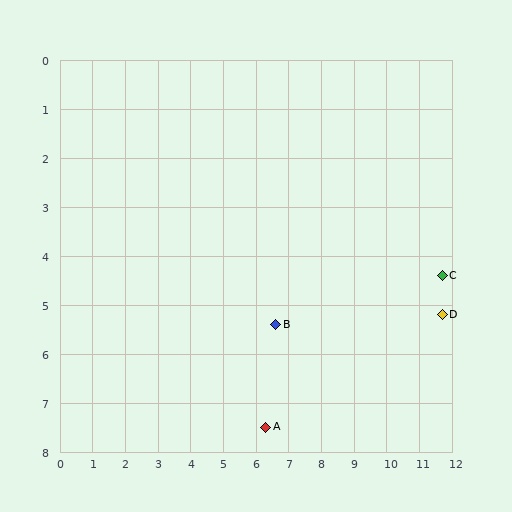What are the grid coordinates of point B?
Point B is at approximately (6.6, 5.4).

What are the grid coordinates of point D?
Point D is at approximately (11.7, 5.2).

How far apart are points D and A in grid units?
Points D and A are about 5.9 grid units apart.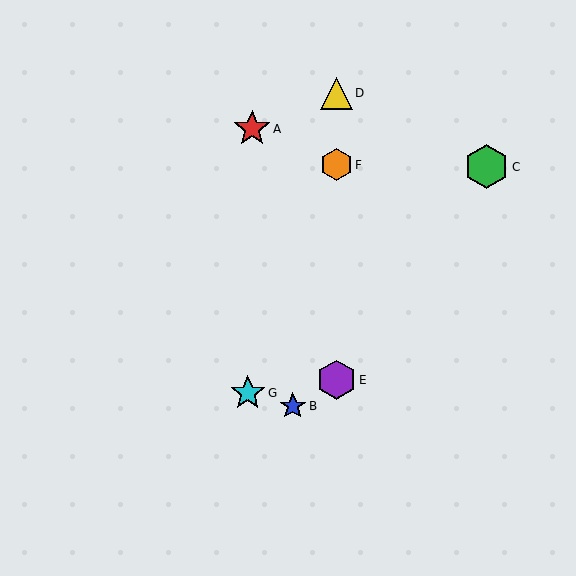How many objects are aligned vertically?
3 objects (D, E, F) are aligned vertically.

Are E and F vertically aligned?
Yes, both are at x≈336.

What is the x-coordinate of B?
Object B is at x≈293.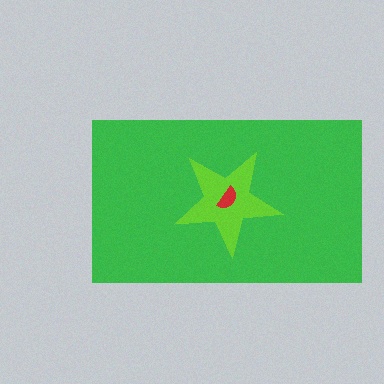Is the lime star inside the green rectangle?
Yes.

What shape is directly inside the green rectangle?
The lime star.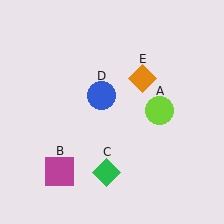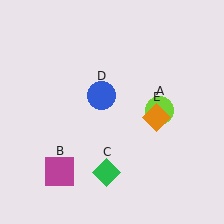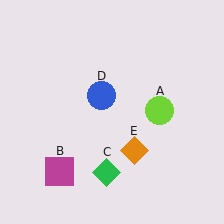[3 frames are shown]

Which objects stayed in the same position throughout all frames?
Lime circle (object A) and magenta square (object B) and green diamond (object C) and blue circle (object D) remained stationary.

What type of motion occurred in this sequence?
The orange diamond (object E) rotated clockwise around the center of the scene.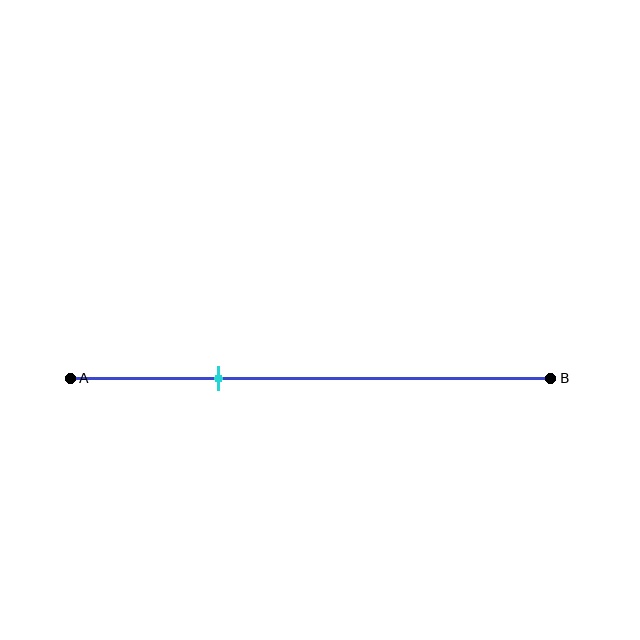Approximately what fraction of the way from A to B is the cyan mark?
The cyan mark is approximately 30% of the way from A to B.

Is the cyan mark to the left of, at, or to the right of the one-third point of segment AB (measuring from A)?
The cyan mark is approximately at the one-third point of segment AB.